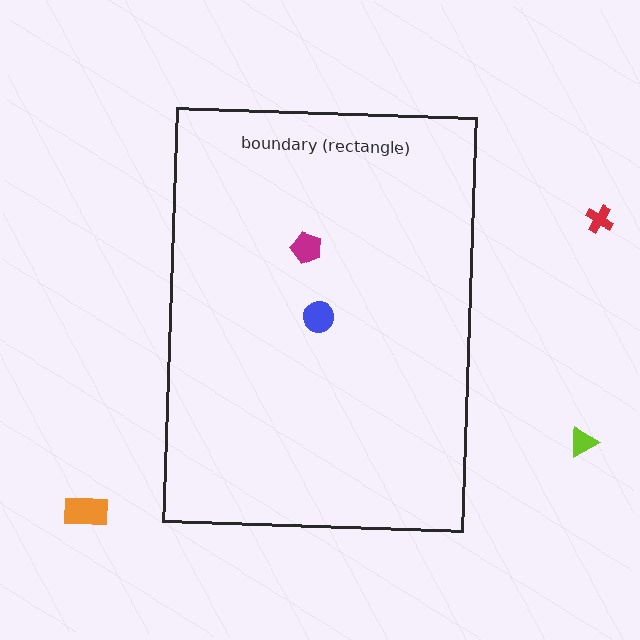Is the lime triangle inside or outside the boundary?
Outside.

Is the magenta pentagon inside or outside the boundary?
Inside.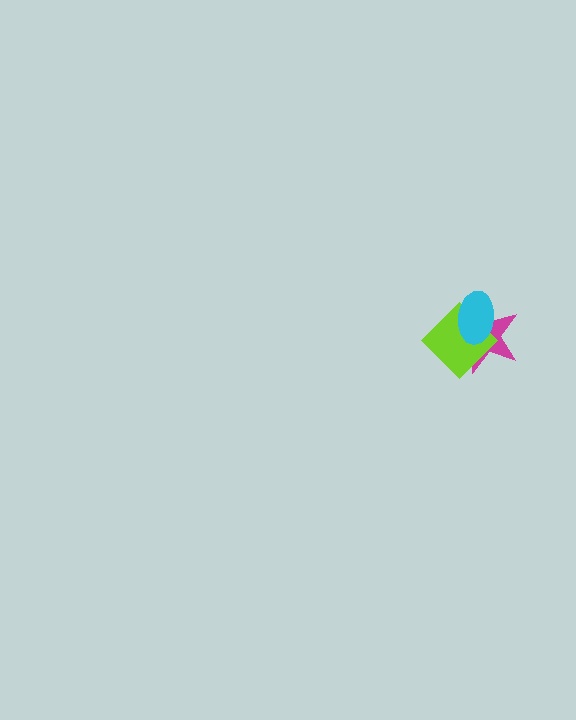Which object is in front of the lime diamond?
The cyan ellipse is in front of the lime diamond.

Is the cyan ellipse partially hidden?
No, no other shape covers it.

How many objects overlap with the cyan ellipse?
2 objects overlap with the cyan ellipse.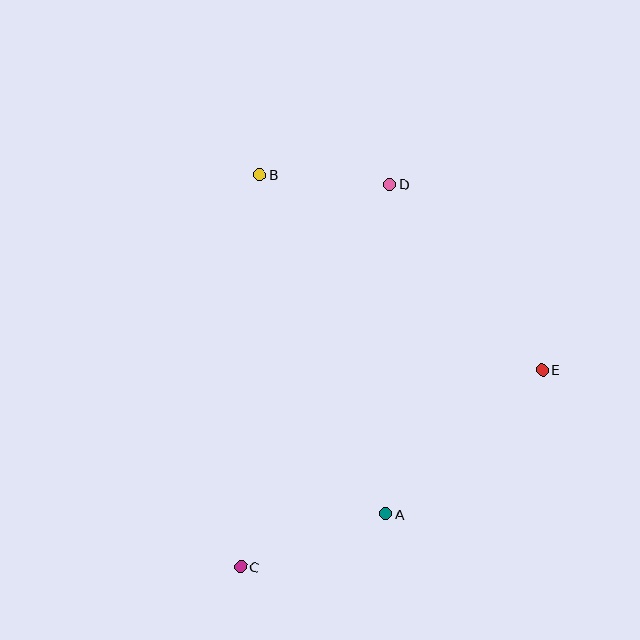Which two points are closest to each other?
Points B and D are closest to each other.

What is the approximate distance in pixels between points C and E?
The distance between C and E is approximately 360 pixels.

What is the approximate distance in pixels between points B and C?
The distance between B and C is approximately 392 pixels.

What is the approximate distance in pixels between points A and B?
The distance between A and B is approximately 362 pixels.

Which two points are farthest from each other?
Points C and D are farthest from each other.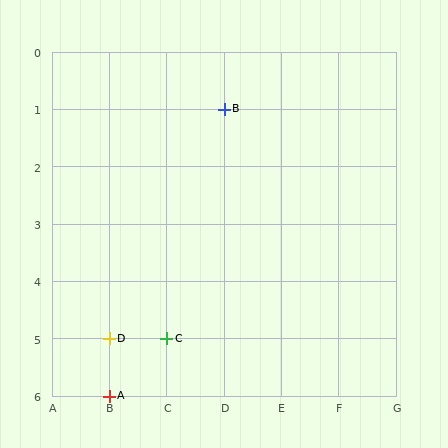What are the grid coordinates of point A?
Point A is at grid coordinates (B, 6).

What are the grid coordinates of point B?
Point B is at grid coordinates (D, 1).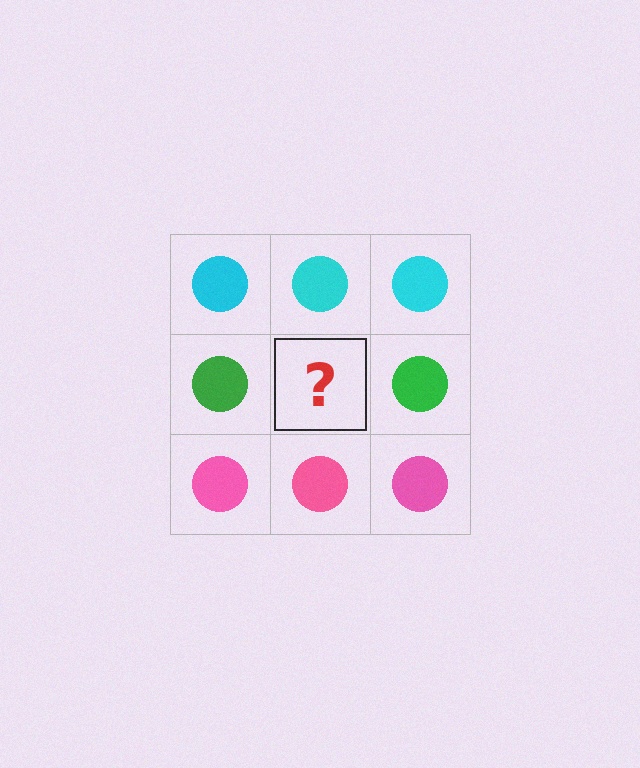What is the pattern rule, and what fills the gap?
The rule is that each row has a consistent color. The gap should be filled with a green circle.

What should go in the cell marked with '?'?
The missing cell should contain a green circle.